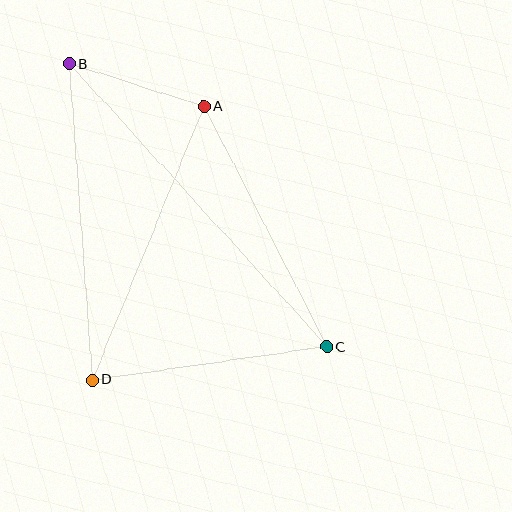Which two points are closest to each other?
Points A and B are closest to each other.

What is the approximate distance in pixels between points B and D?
The distance between B and D is approximately 317 pixels.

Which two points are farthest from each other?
Points B and C are farthest from each other.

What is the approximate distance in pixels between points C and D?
The distance between C and D is approximately 237 pixels.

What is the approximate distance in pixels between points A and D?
The distance between A and D is approximately 296 pixels.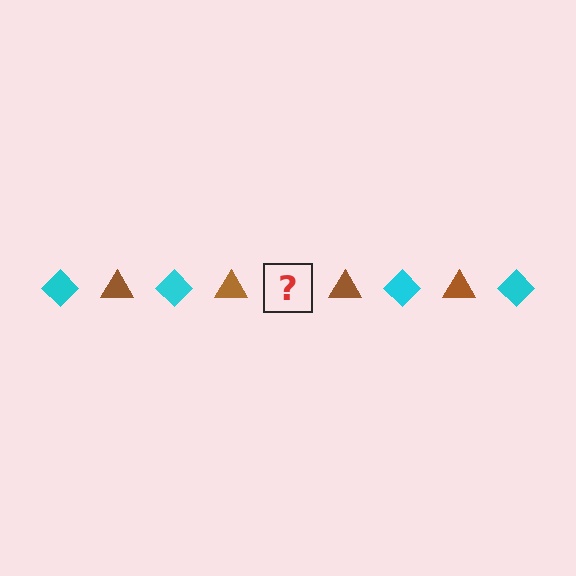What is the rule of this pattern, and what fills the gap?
The rule is that the pattern alternates between cyan diamond and brown triangle. The gap should be filled with a cyan diamond.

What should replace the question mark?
The question mark should be replaced with a cyan diamond.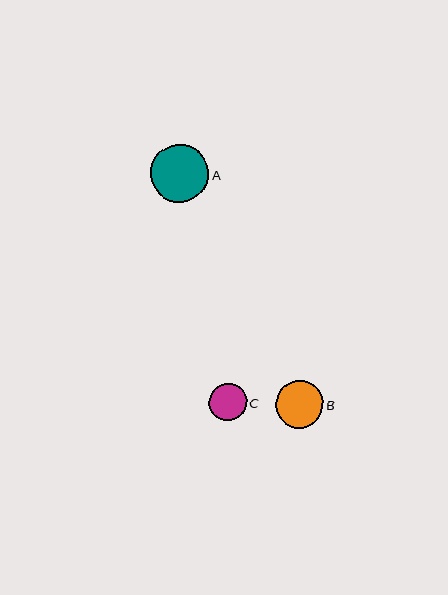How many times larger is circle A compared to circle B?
Circle A is approximately 1.2 times the size of circle B.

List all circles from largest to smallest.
From largest to smallest: A, B, C.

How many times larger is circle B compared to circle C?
Circle B is approximately 1.3 times the size of circle C.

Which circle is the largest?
Circle A is the largest with a size of approximately 58 pixels.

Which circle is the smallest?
Circle C is the smallest with a size of approximately 38 pixels.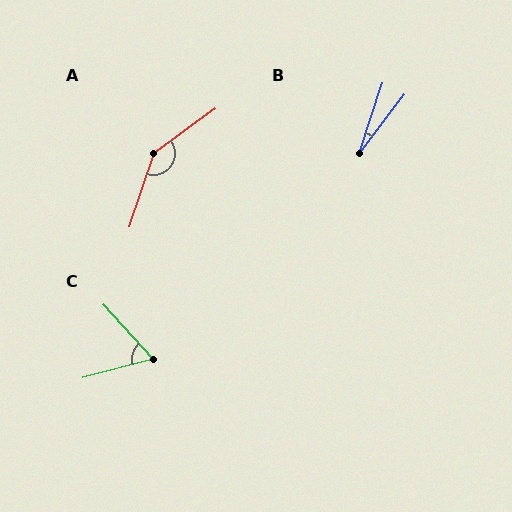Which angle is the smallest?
B, at approximately 18 degrees.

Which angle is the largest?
A, at approximately 145 degrees.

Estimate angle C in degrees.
Approximately 62 degrees.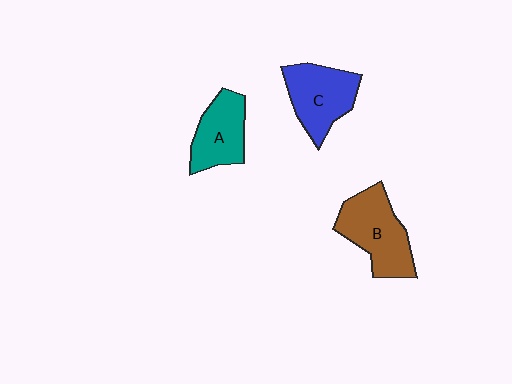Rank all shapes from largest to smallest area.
From largest to smallest: B (brown), C (blue), A (teal).